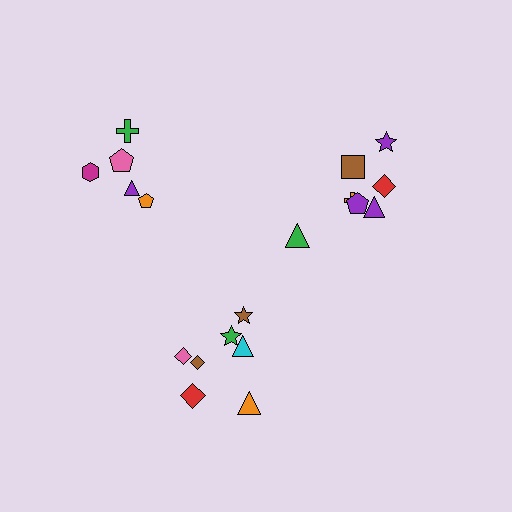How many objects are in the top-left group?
There are 5 objects.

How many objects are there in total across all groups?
There are 19 objects.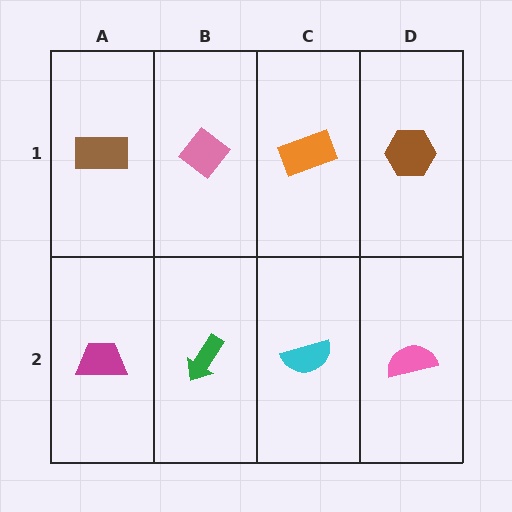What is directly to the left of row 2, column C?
A green arrow.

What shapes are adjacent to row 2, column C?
An orange rectangle (row 1, column C), a green arrow (row 2, column B), a pink semicircle (row 2, column D).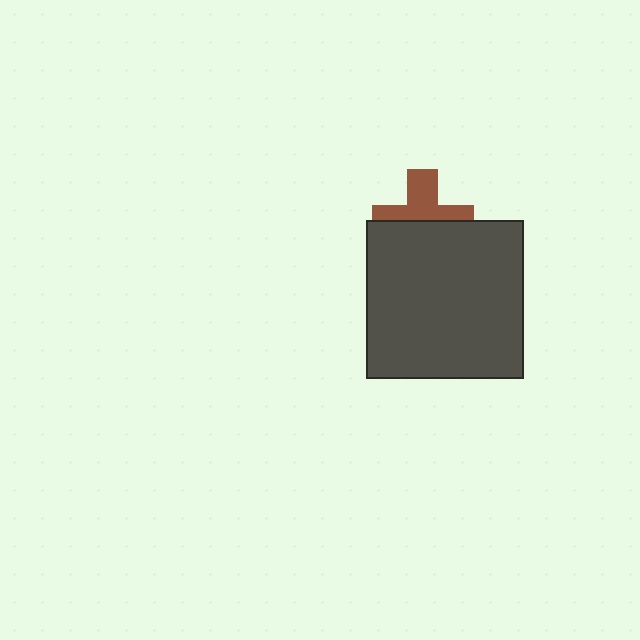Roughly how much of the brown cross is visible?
About half of it is visible (roughly 48%).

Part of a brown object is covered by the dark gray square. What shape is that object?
It is a cross.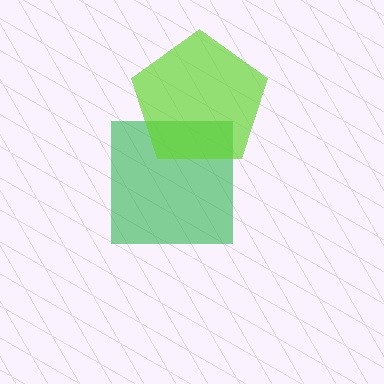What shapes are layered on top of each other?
The layered shapes are: a green square, a lime pentagon.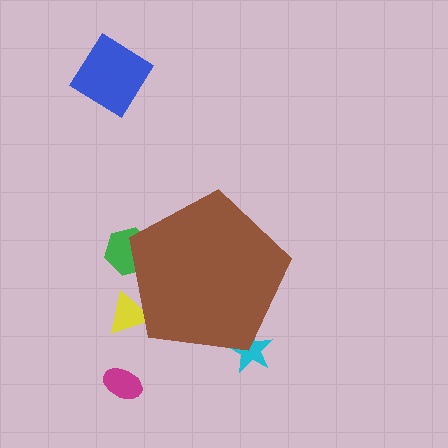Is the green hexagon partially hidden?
Yes, the green hexagon is partially hidden behind the brown pentagon.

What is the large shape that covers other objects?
A brown pentagon.